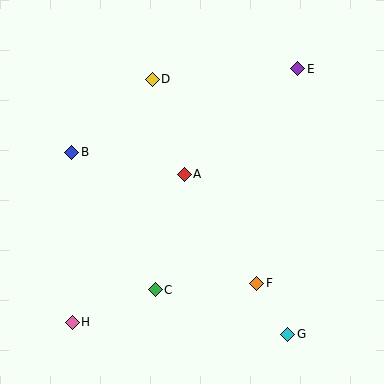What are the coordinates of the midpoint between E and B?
The midpoint between E and B is at (185, 111).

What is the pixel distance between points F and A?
The distance between F and A is 131 pixels.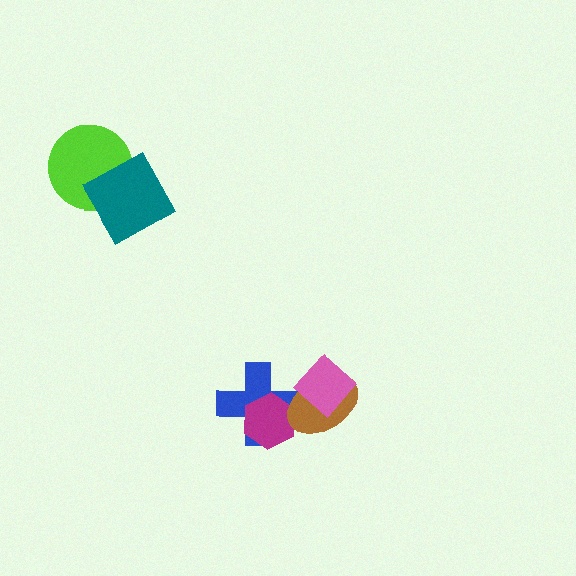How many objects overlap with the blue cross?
2 objects overlap with the blue cross.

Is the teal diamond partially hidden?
No, no other shape covers it.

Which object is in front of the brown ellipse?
The pink diamond is in front of the brown ellipse.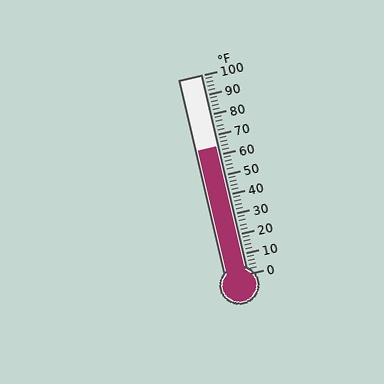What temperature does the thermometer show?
The thermometer shows approximately 64°F.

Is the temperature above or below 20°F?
The temperature is above 20°F.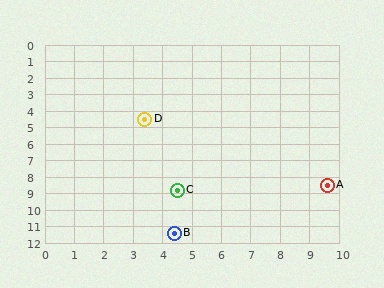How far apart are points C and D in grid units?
Points C and D are about 4.4 grid units apart.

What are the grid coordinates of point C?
Point C is at approximately (4.5, 8.8).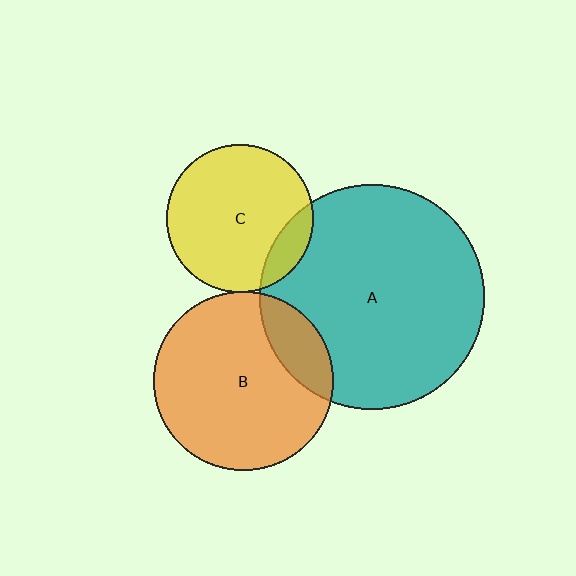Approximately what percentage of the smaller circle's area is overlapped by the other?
Approximately 15%.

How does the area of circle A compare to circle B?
Approximately 1.6 times.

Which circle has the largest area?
Circle A (teal).